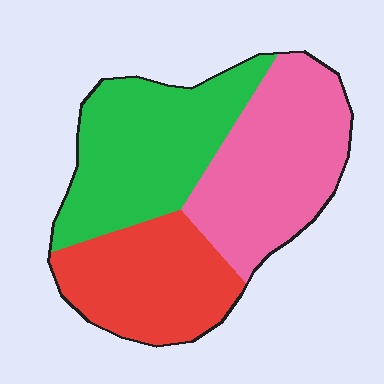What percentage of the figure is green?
Green takes up about three eighths (3/8) of the figure.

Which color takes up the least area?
Red, at roughly 30%.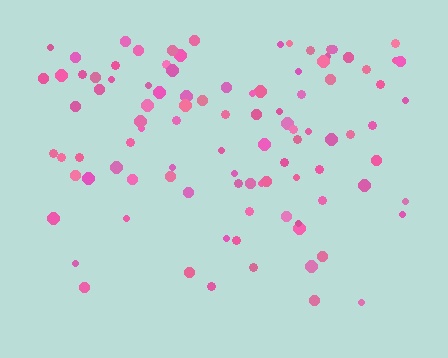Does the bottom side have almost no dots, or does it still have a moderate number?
Still a moderate number, just noticeably fewer than the top.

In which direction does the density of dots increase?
From bottom to top, with the top side densest.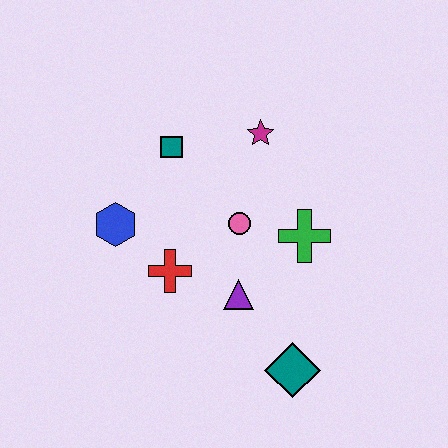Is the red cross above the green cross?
No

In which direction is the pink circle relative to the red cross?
The pink circle is to the right of the red cross.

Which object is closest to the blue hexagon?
The red cross is closest to the blue hexagon.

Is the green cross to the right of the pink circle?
Yes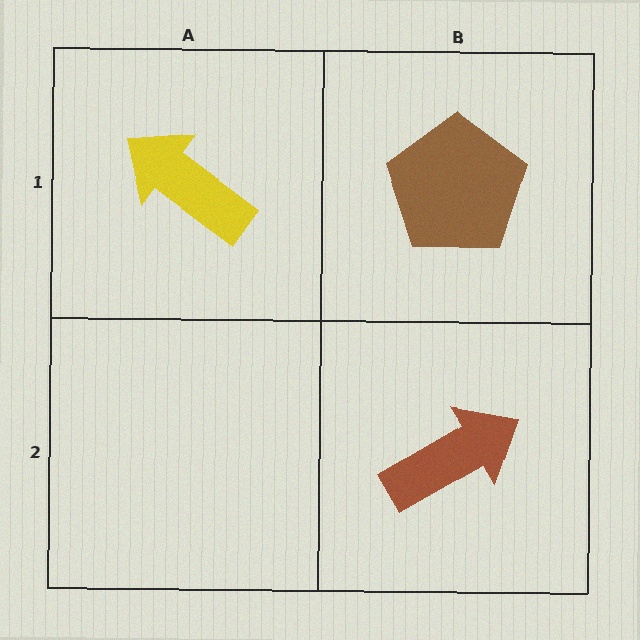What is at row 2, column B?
A brown arrow.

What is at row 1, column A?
A yellow arrow.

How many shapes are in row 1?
2 shapes.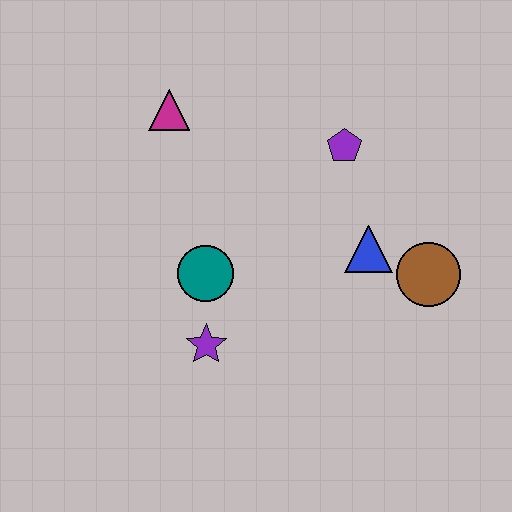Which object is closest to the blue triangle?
The brown circle is closest to the blue triangle.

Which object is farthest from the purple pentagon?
The purple star is farthest from the purple pentagon.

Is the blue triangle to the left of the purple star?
No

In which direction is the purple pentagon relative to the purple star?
The purple pentagon is above the purple star.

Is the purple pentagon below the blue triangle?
No